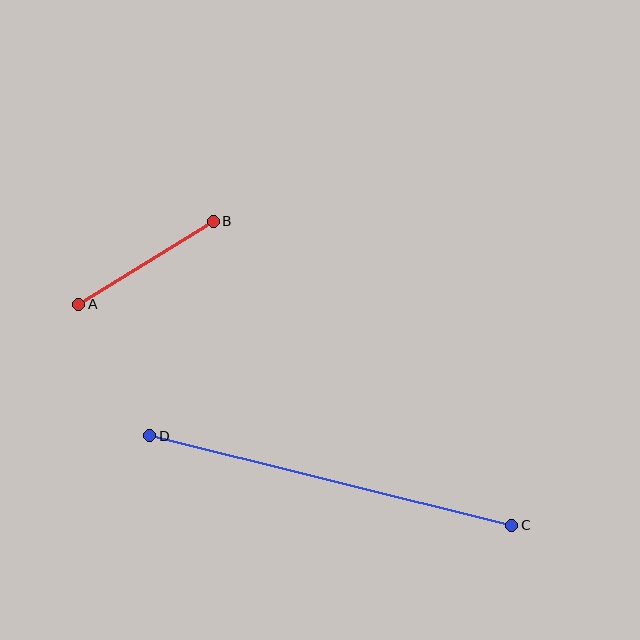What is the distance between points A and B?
The distance is approximately 158 pixels.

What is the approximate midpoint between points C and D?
The midpoint is at approximately (331, 480) pixels.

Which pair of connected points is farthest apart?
Points C and D are farthest apart.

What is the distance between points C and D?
The distance is approximately 373 pixels.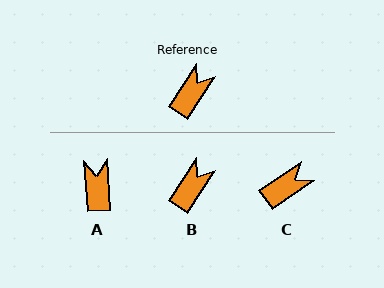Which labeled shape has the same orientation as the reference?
B.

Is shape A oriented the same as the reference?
No, it is off by about 37 degrees.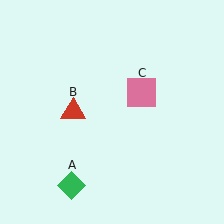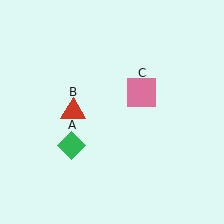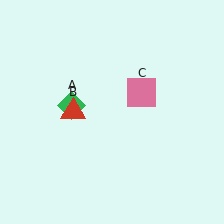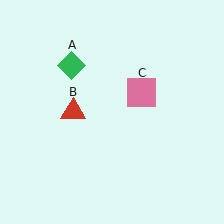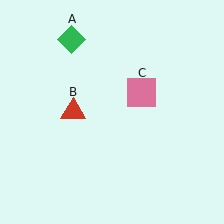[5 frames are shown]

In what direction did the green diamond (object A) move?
The green diamond (object A) moved up.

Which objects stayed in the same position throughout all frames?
Red triangle (object B) and pink square (object C) remained stationary.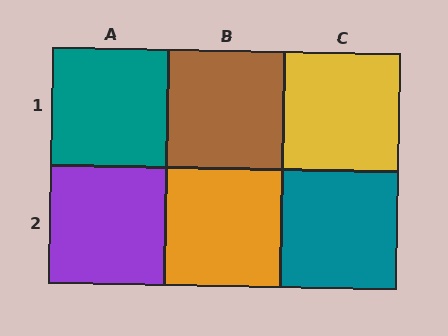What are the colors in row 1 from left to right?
Teal, brown, yellow.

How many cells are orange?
1 cell is orange.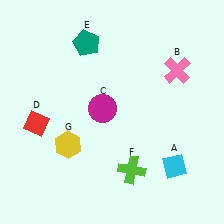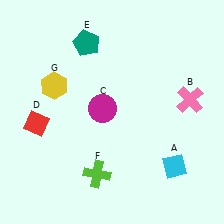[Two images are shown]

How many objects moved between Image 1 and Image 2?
3 objects moved between the two images.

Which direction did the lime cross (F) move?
The lime cross (F) moved left.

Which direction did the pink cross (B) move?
The pink cross (B) moved down.